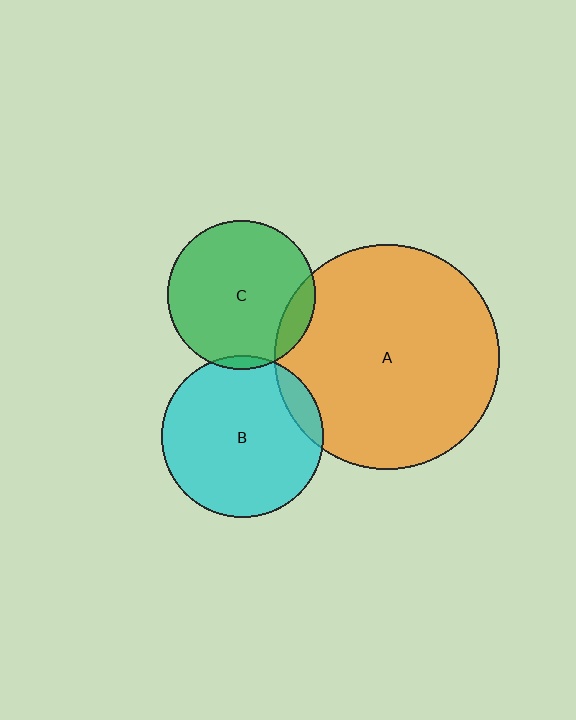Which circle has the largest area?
Circle A (orange).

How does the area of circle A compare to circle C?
Approximately 2.3 times.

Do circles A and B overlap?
Yes.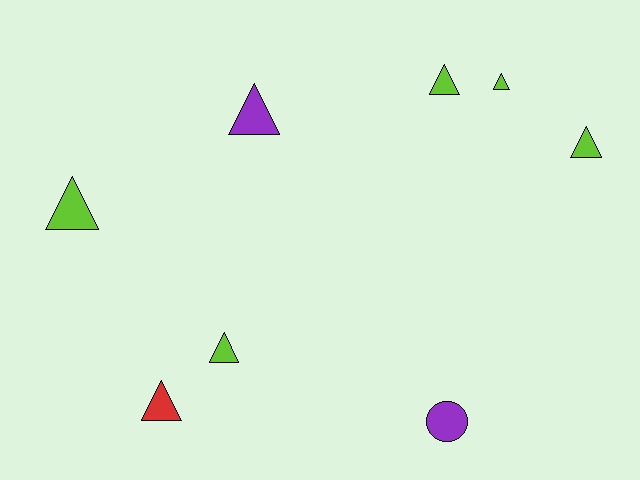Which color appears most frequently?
Lime, with 5 objects.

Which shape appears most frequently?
Triangle, with 7 objects.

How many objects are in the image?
There are 8 objects.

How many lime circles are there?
There are no lime circles.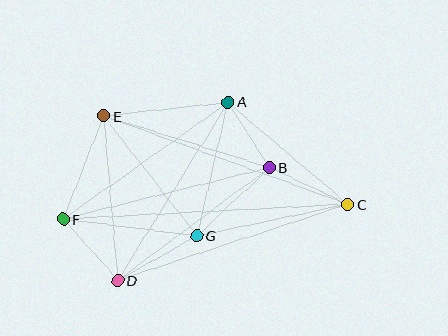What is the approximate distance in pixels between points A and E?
The distance between A and E is approximately 125 pixels.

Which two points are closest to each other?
Points A and B are closest to each other.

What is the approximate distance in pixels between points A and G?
The distance between A and G is approximately 137 pixels.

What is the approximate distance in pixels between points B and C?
The distance between B and C is approximately 87 pixels.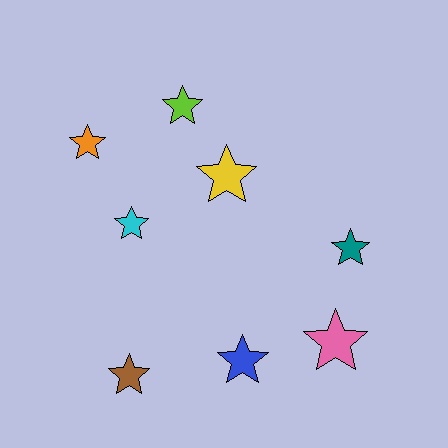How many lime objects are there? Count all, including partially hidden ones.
There is 1 lime object.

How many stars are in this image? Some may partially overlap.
There are 8 stars.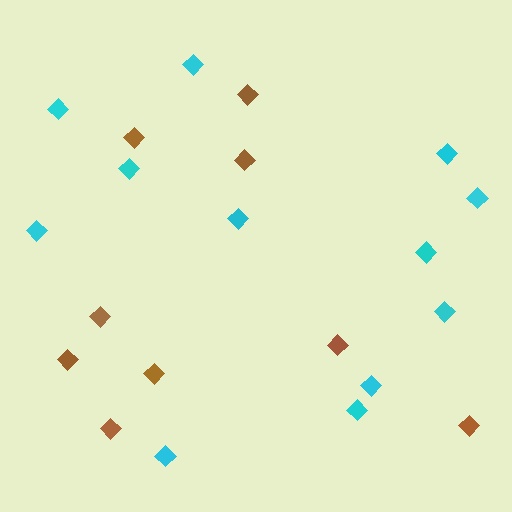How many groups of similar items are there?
There are 2 groups: one group of cyan diamonds (12) and one group of brown diamonds (9).